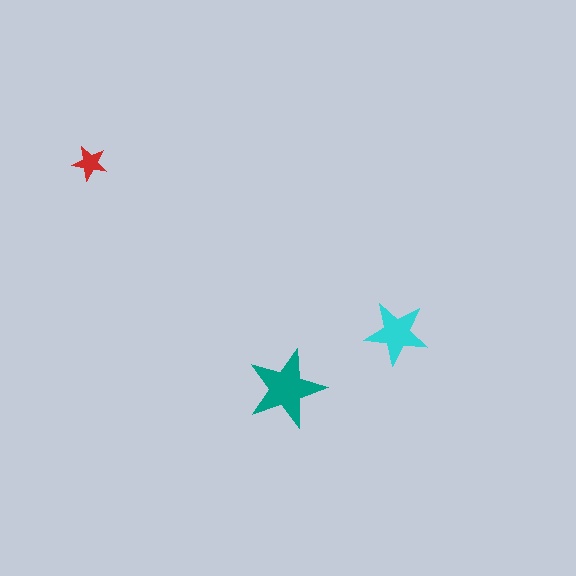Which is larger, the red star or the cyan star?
The cyan one.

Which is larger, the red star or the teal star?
The teal one.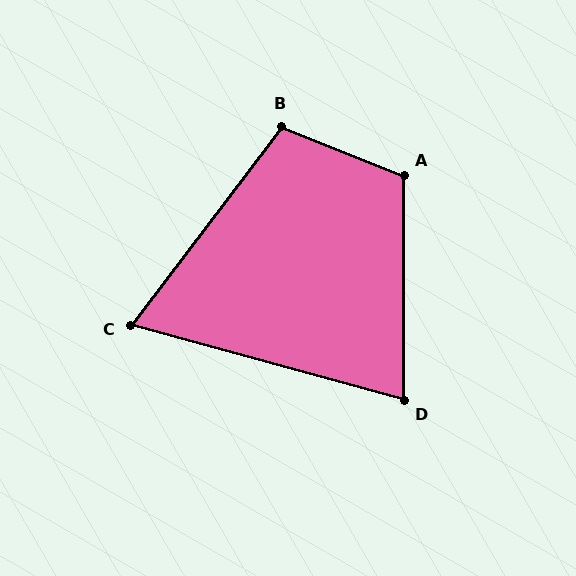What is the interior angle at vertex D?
Approximately 75 degrees (acute).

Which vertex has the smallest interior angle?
C, at approximately 68 degrees.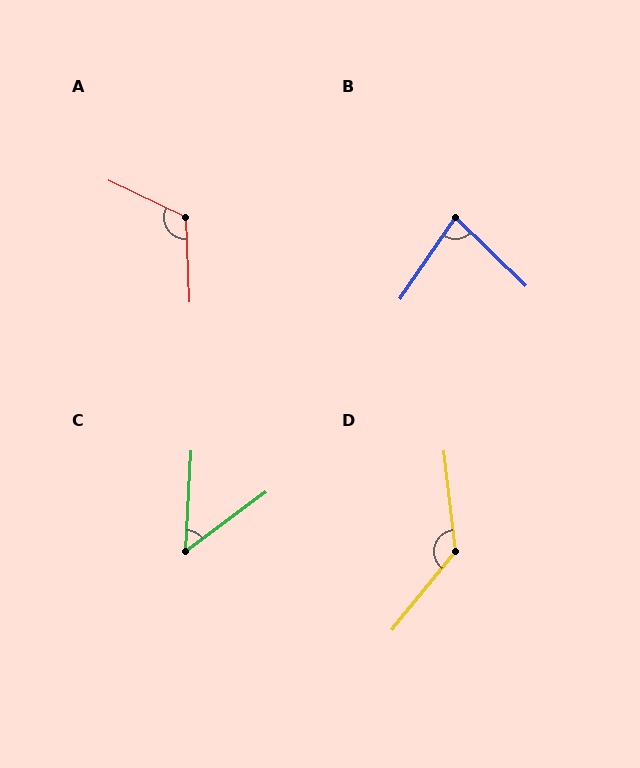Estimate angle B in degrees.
Approximately 80 degrees.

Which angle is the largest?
D, at approximately 134 degrees.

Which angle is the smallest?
C, at approximately 51 degrees.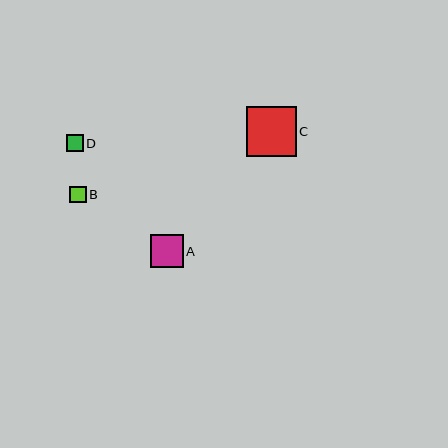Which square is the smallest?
Square B is the smallest with a size of approximately 16 pixels.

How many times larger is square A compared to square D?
Square A is approximately 2.0 times the size of square D.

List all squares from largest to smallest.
From largest to smallest: C, A, D, B.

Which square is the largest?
Square C is the largest with a size of approximately 50 pixels.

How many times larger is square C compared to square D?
Square C is approximately 3.0 times the size of square D.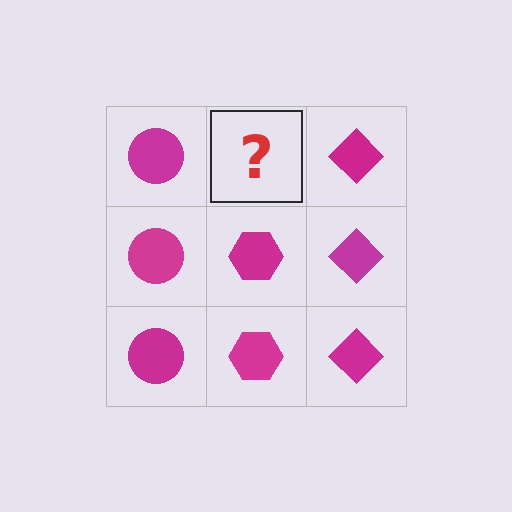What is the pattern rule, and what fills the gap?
The rule is that each column has a consistent shape. The gap should be filled with a magenta hexagon.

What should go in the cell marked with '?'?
The missing cell should contain a magenta hexagon.